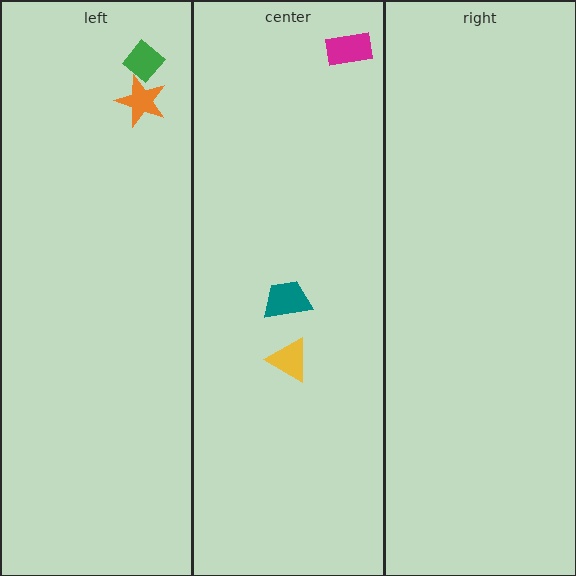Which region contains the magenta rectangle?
The center region.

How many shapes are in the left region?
2.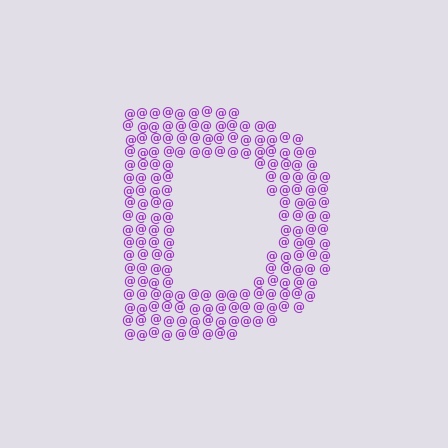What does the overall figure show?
The overall figure shows the letter D.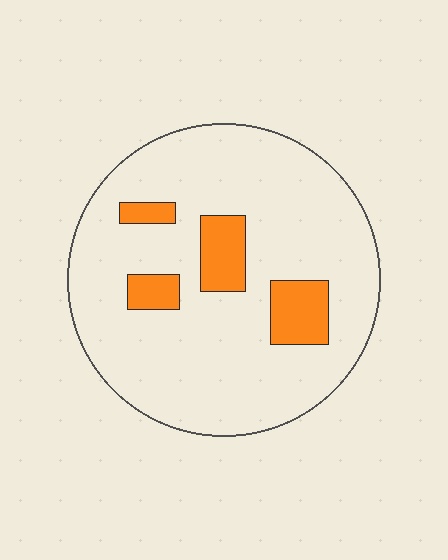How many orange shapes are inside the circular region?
4.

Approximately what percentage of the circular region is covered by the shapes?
Approximately 15%.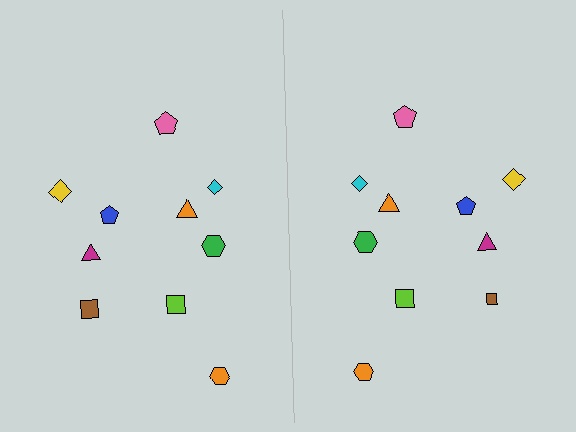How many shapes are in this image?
There are 20 shapes in this image.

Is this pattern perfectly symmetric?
No, the pattern is not perfectly symmetric. The brown square on the right side has a different size than its mirror counterpart.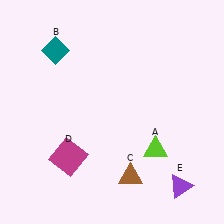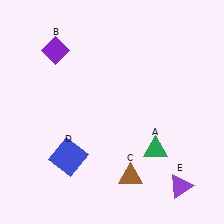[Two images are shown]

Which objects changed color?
A changed from lime to green. B changed from teal to purple. D changed from magenta to blue.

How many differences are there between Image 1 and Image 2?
There are 3 differences between the two images.